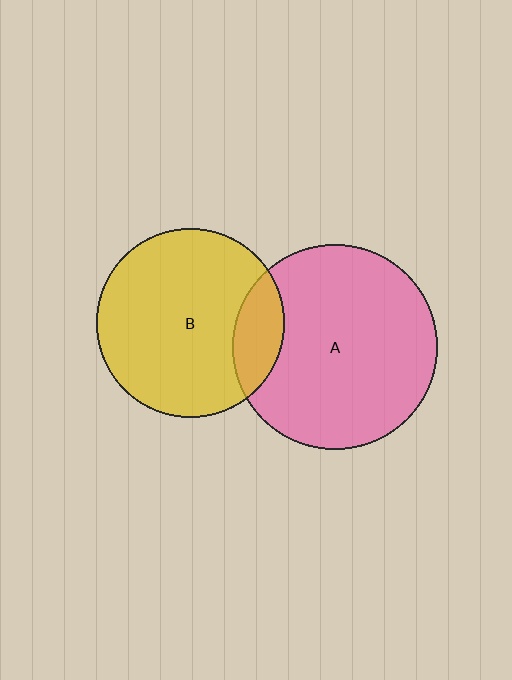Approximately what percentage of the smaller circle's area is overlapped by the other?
Approximately 15%.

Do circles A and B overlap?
Yes.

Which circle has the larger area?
Circle A (pink).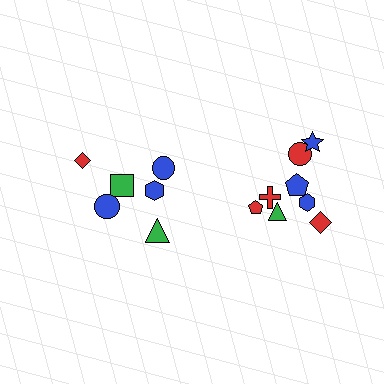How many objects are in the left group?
There are 6 objects.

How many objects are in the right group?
There are 8 objects.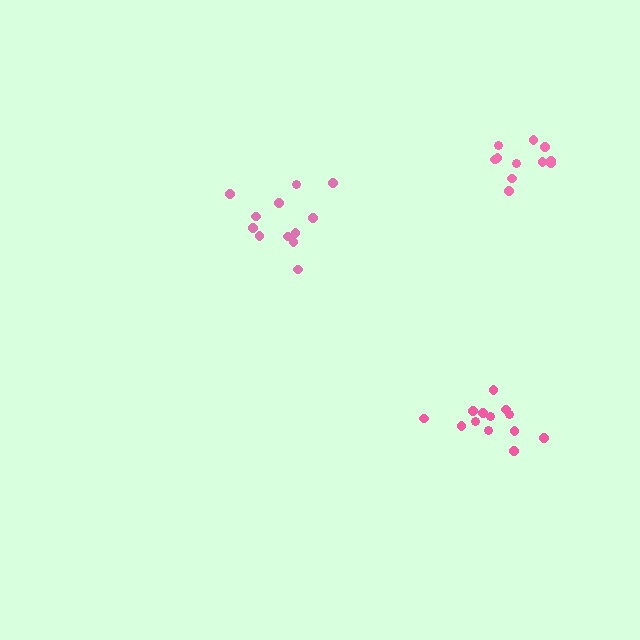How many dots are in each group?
Group 1: 13 dots, Group 2: 11 dots, Group 3: 12 dots (36 total).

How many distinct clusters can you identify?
There are 3 distinct clusters.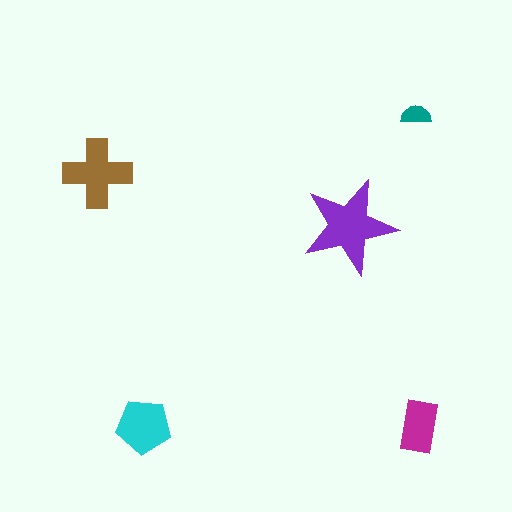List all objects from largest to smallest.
The purple star, the brown cross, the cyan pentagon, the magenta rectangle, the teal semicircle.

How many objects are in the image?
There are 5 objects in the image.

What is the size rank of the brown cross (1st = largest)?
2nd.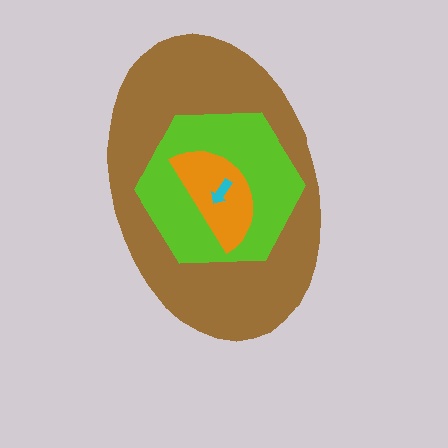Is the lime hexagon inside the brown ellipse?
Yes.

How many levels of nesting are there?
4.